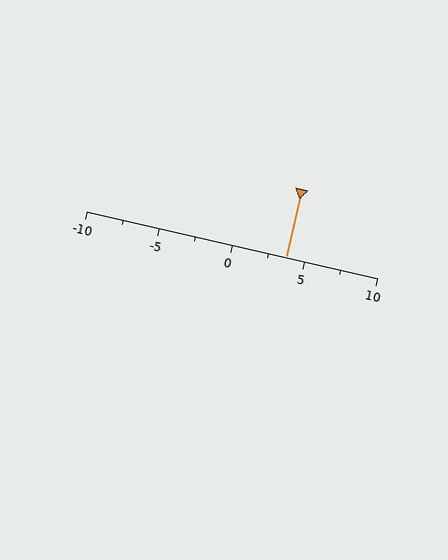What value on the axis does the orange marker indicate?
The marker indicates approximately 3.8.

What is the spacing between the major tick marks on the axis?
The major ticks are spaced 5 apart.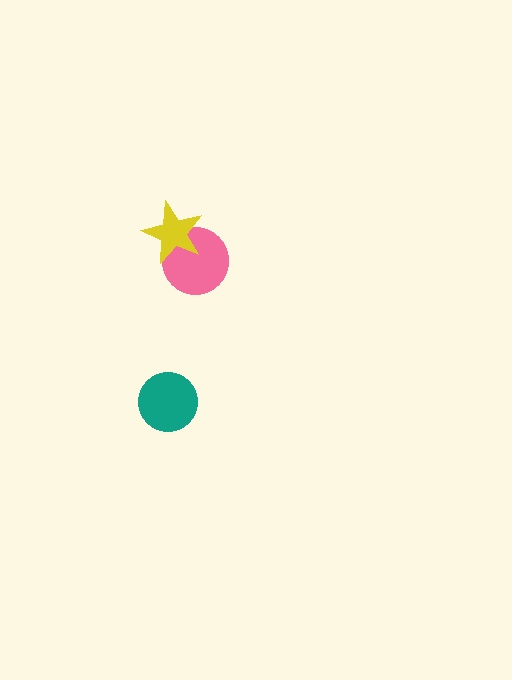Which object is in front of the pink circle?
The yellow star is in front of the pink circle.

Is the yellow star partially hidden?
No, no other shape covers it.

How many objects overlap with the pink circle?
1 object overlaps with the pink circle.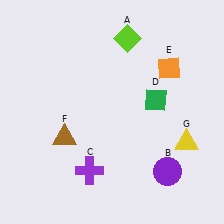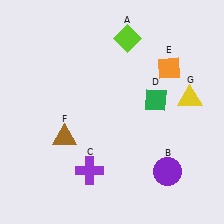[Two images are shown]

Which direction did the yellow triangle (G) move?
The yellow triangle (G) moved up.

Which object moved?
The yellow triangle (G) moved up.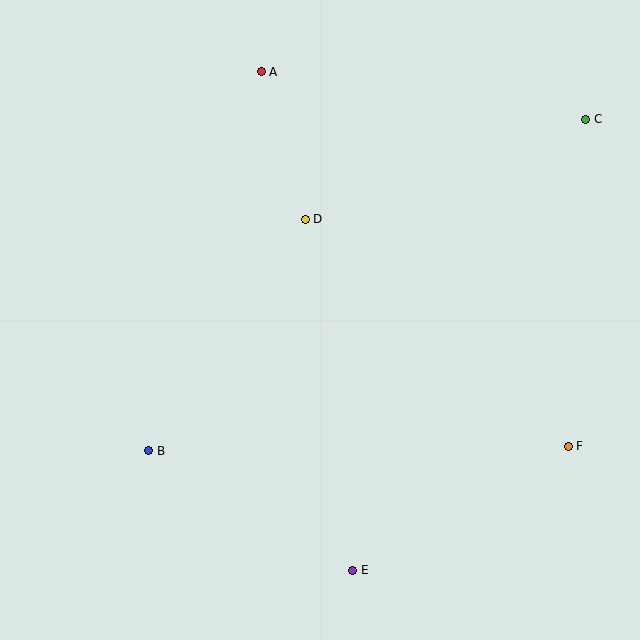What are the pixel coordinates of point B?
Point B is at (149, 451).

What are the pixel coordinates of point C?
Point C is at (586, 119).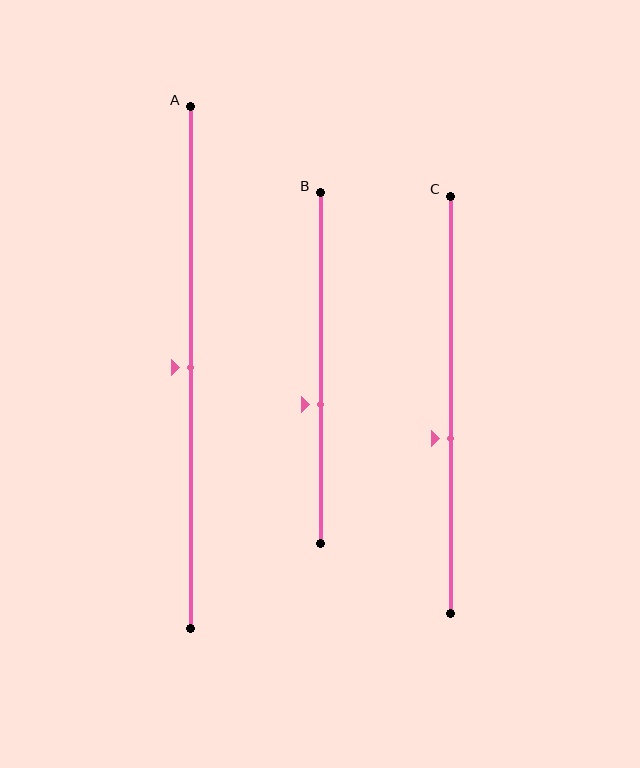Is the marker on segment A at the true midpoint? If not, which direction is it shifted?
Yes, the marker on segment A is at the true midpoint.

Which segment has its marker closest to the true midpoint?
Segment A has its marker closest to the true midpoint.